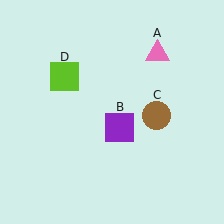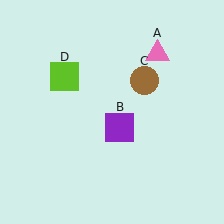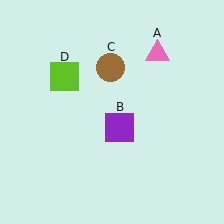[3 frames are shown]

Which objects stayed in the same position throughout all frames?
Pink triangle (object A) and purple square (object B) and lime square (object D) remained stationary.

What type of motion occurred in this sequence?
The brown circle (object C) rotated counterclockwise around the center of the scene.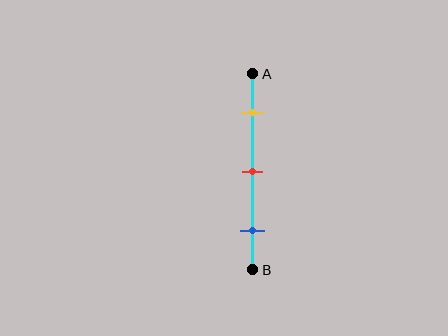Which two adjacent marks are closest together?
The yellow and red marks are the closest adjacent pair.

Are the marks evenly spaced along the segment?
Yes, the marks are approximately evenly spaced.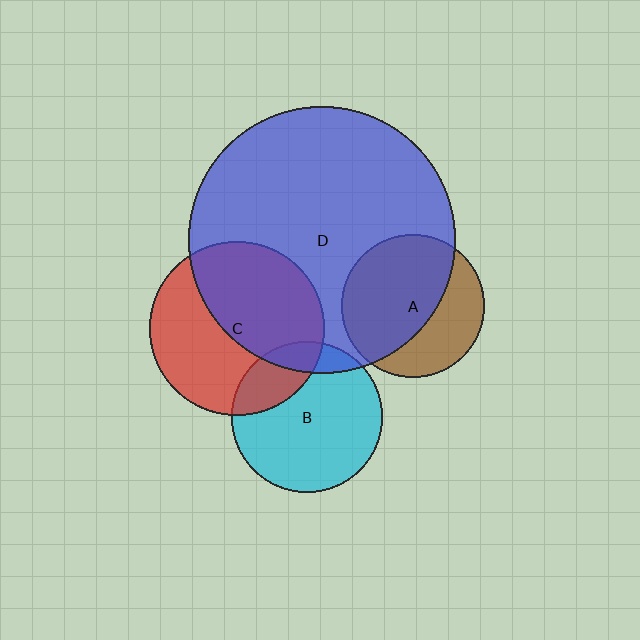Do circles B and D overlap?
Yes.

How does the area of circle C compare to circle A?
Approximately 1.5 times.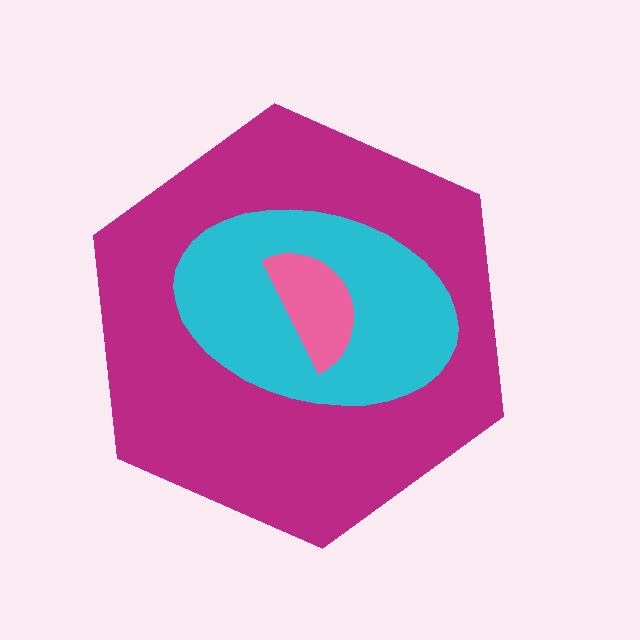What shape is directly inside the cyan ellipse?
The pink semicircle.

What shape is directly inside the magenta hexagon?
The cyan ellipse.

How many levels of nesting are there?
3.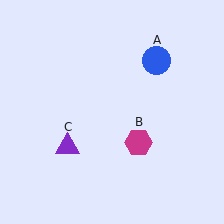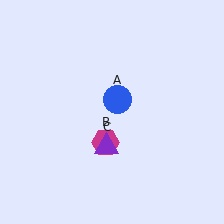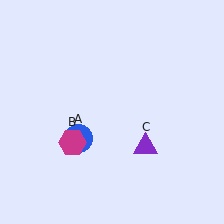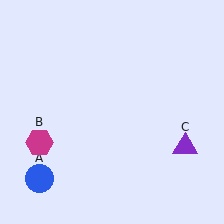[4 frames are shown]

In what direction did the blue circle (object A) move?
The blue circle (object A) moved down and to the left.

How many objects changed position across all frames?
3 objects changed position: blue circle (object A), magenta hexagon (object B), purple triangle (object C).